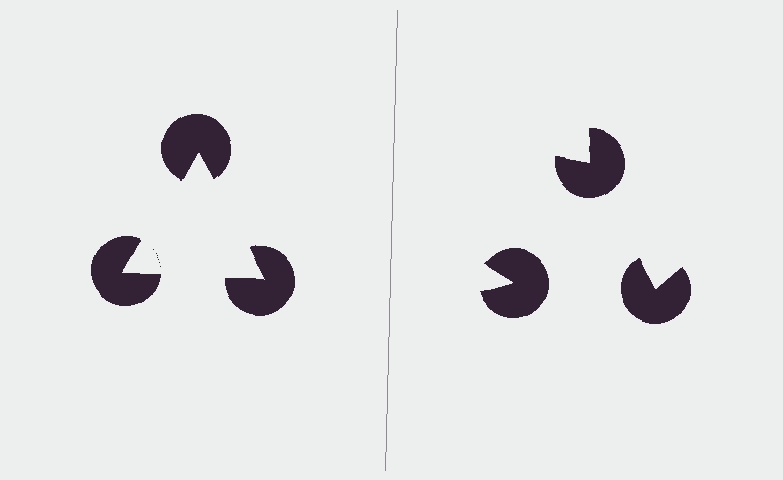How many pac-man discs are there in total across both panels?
6 — 3 on each side.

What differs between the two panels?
The pac-man discs are positioned identically on both sides; only the wedge orientations differ. On the left they align to a triangle; on the right they are misaligned.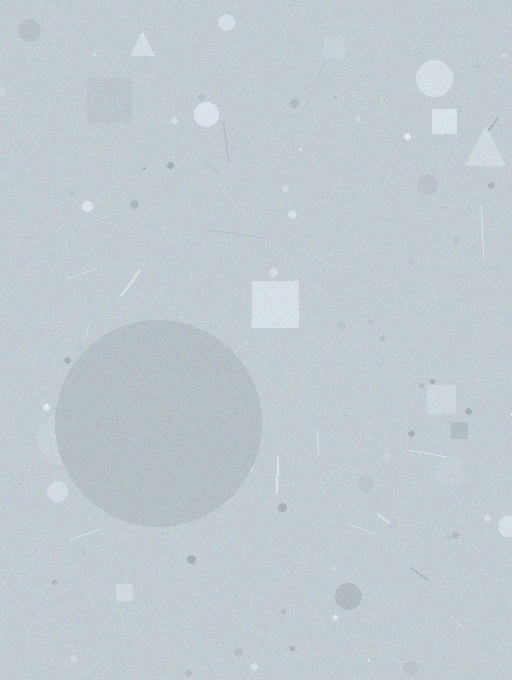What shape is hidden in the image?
A circle is hidden in the image.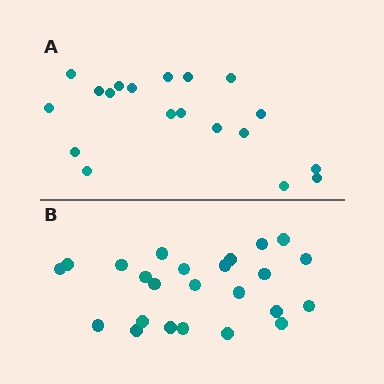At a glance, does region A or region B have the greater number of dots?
Region B (the bottom region) has more dots.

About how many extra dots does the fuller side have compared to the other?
Region B has about 5 more dots than region A.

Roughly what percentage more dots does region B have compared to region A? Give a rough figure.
About 25% more.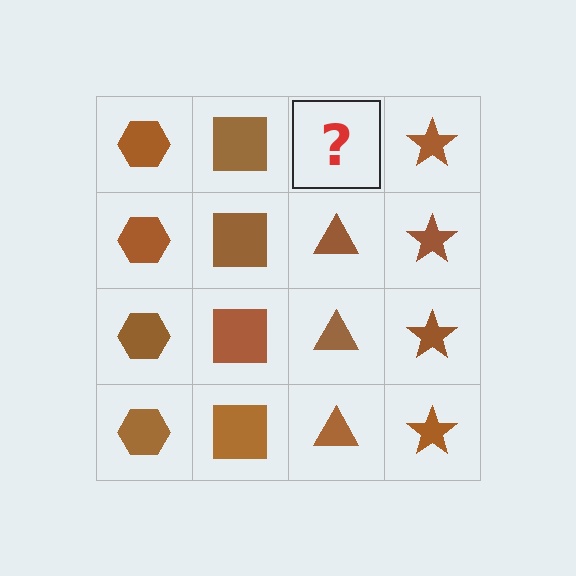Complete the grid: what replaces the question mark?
The question mark should be replaced with a brown triangle.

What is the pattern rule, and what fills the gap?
The rule is that each column has a consistent shape. The gap should be filled with a brown triangle.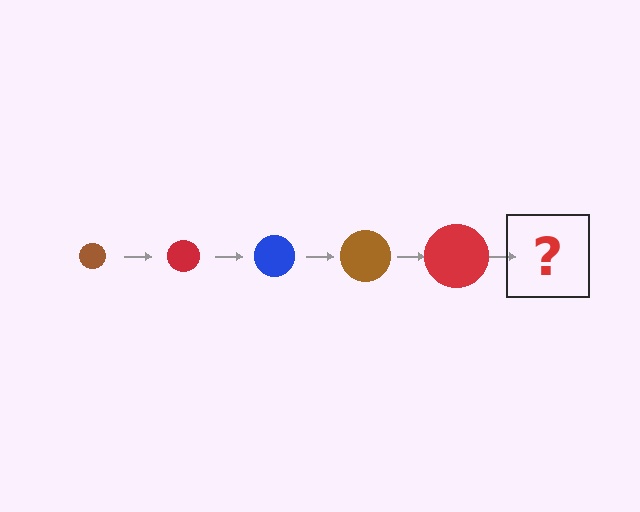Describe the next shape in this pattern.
It should be a blue circle, larger than the previous one.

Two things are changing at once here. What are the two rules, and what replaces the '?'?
The two rules are that the circle grows larger each step and the color cycles through brown, red, and blue. The '?' should be a blue circle, larger than the previous one.